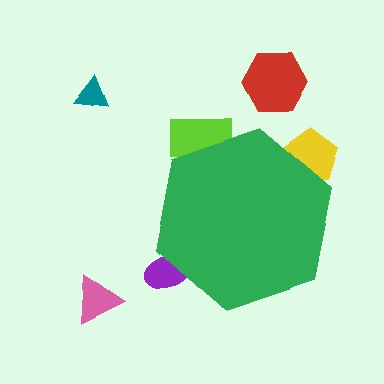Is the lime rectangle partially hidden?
Yes, the lime rectangle is partially hidden behind the green hexagon.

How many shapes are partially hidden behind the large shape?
3 shapes are partially hidden.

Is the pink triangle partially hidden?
No, the pink triangle is fully visible.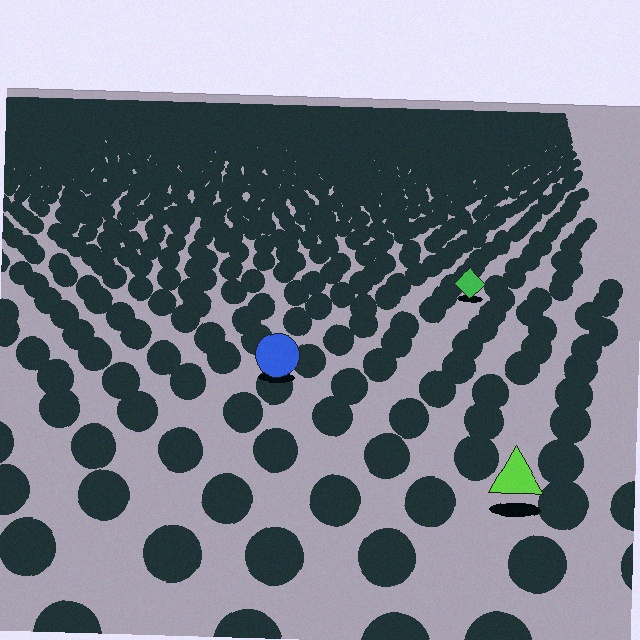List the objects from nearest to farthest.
From nearest to farthest: the lime triangle, the blue circle, the green diamond.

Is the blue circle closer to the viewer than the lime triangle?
No. The lime triangle is closer — you can tell from the texture gradient: the ground texture is coarser near it.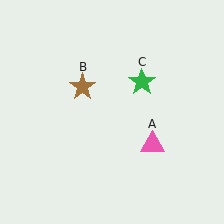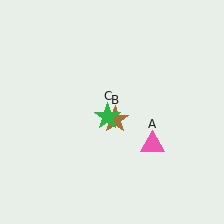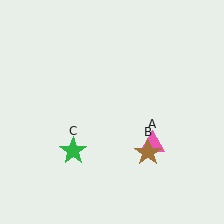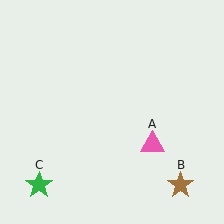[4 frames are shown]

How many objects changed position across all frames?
2 objects changed position: brown star (object B), green star (object C).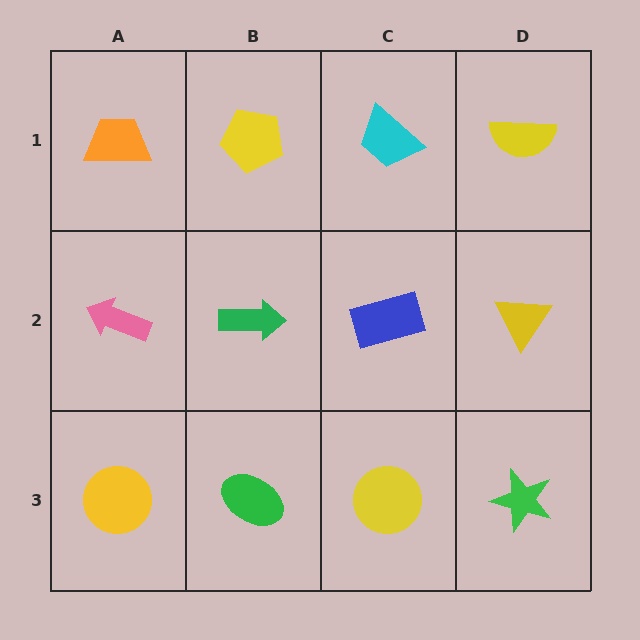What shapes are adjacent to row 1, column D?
A yellow triangle (row 2, column D), a cyan trapezoid (row 1, column C).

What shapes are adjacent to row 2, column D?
A yellow semicircle (row 1, column D), a green star (row 3, column D), a blue rectangle (row 2, column C).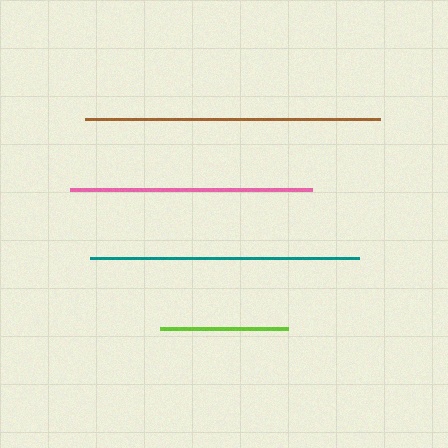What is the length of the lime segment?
The lime segment is approximately 128 pixels long.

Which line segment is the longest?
The brown line is the longest at approximately 295 pixels.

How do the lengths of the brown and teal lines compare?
The brown and teal lines are approximately the same length.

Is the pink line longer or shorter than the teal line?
The teal line is longer than the pink line.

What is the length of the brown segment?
The brown segment is approximately 295 pixels long.